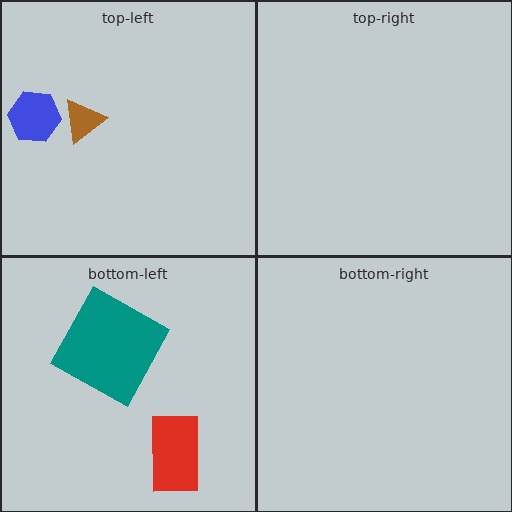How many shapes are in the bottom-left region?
2.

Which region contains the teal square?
The bottom-left region.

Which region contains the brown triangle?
The top-left region.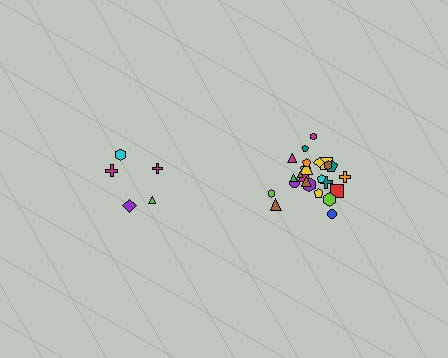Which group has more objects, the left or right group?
The right group.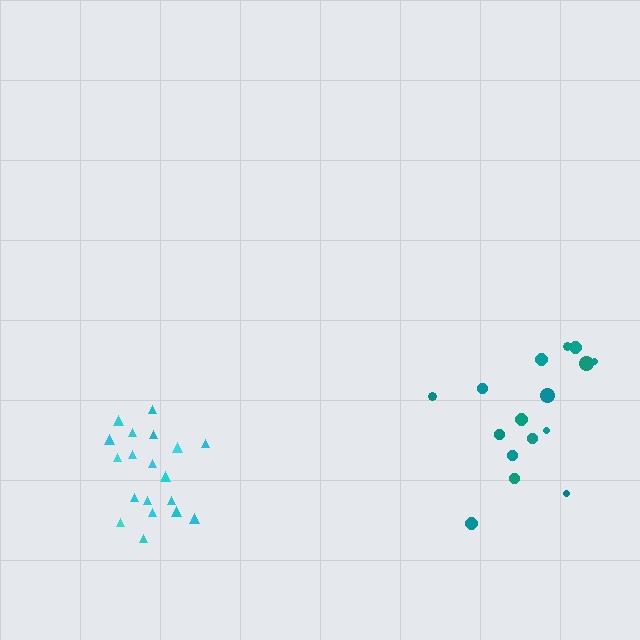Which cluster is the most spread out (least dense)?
Teal.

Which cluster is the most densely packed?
Cyan.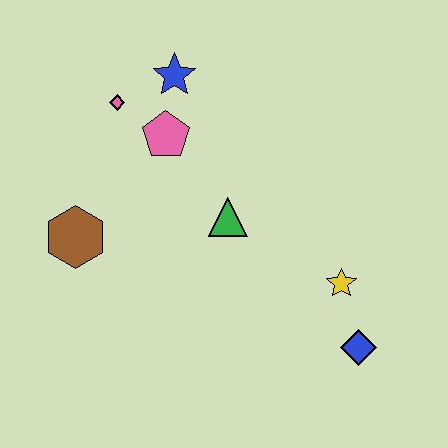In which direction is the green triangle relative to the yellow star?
The green triangle is to the left of the yellow star.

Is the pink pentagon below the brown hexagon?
No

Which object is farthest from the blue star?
The blue diamond is farthest from the blue star.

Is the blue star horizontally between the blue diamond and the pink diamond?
Yes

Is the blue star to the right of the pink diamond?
Yes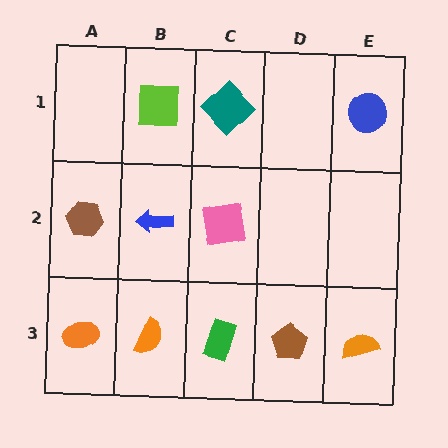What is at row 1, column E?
A blue circle.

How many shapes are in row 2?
3 shapes.